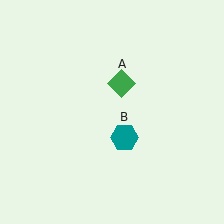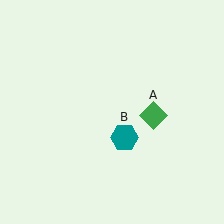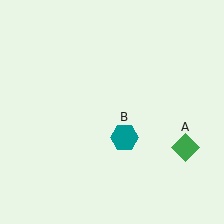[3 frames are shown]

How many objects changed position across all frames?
1 object changed position: green diamond (object A).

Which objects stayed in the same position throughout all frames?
Teal hexagon (object B) remained stationary.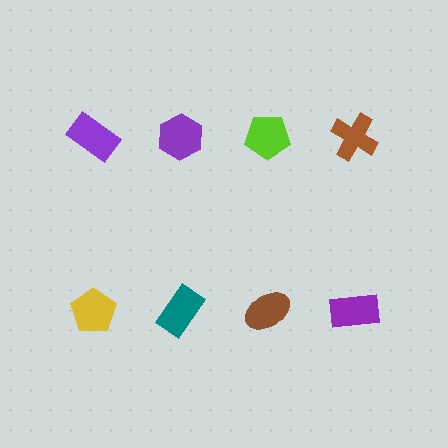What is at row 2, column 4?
A purple rectangle.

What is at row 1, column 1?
A purple rectangle.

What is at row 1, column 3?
A lime pentagon.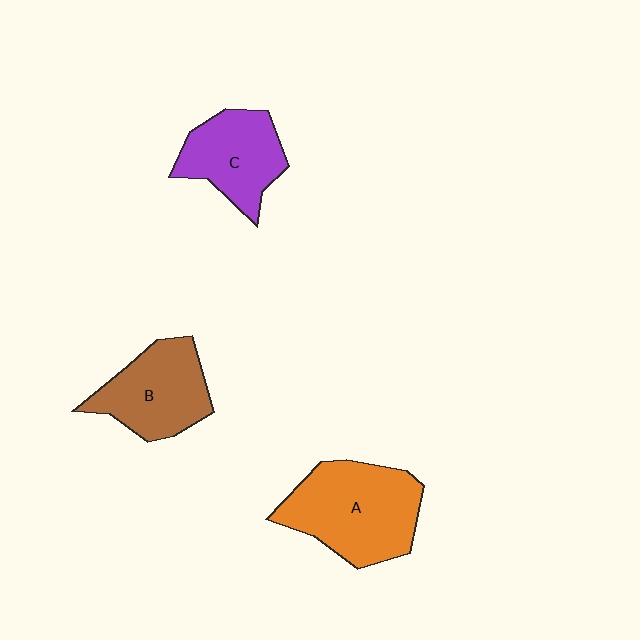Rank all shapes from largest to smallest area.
From largest to smallest: A (orange), B (brown), C (purple).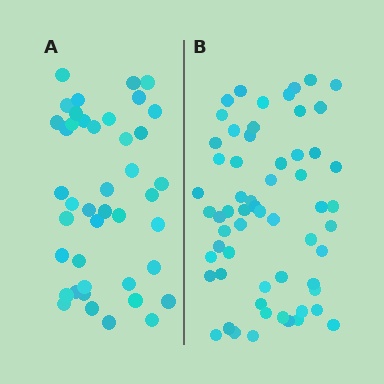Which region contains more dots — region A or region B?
Region B (the right region) has more dots.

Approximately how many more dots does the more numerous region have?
Region B has approximately 20 more dots than region A.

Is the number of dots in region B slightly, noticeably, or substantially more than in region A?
Region B has noticeably more, but not dramatically so. The ratio is roughly 1.4 to 1.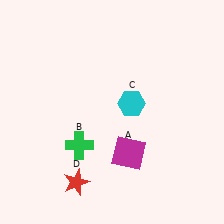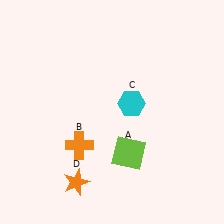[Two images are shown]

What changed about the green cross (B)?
In Image 1, B is green. In Image 2, it changed to orange.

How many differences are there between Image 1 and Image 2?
There are 3 differences between the two images.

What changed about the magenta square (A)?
In Image 1, A is magenta. In Image 2, it changed to lime.